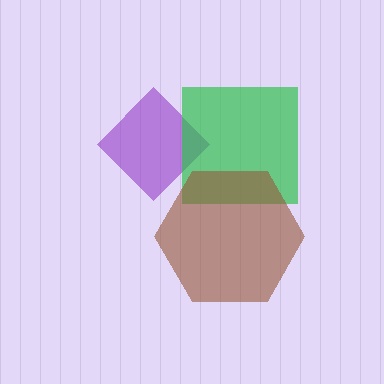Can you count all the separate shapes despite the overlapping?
Yes, there are 3 separate shapes.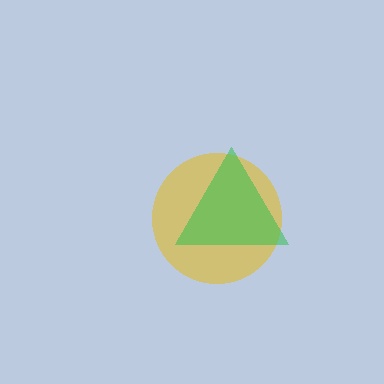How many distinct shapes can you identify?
There are 2 distinct shapes: a yellow circle, a green triangle.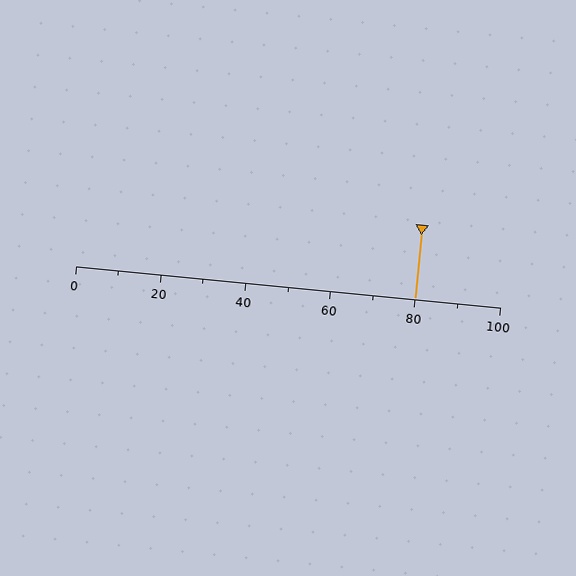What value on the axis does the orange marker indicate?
The marker indicates approximately 80.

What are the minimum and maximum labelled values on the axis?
The axis runs from 0 to 100.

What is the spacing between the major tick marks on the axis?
The major ticks are spaced 20 apart.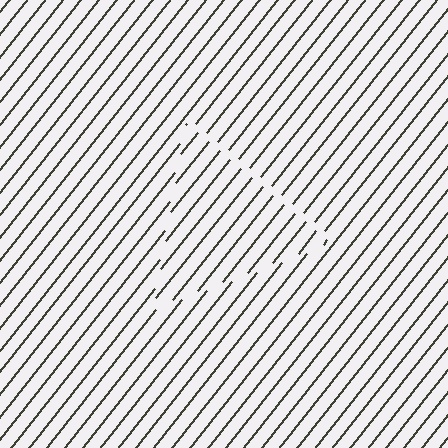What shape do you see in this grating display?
An illusory triangle. The interior of the shape contains the same grating, shifted by half a period — the contour is defined by the phase discontinuity where line-ends from the inner and outer gratings abut.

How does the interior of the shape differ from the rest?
The interior of the shape contains the same grating, shifted by half a period — the contour is defined by the phase discontinuity where line-ends from the inner and outer gratings abut.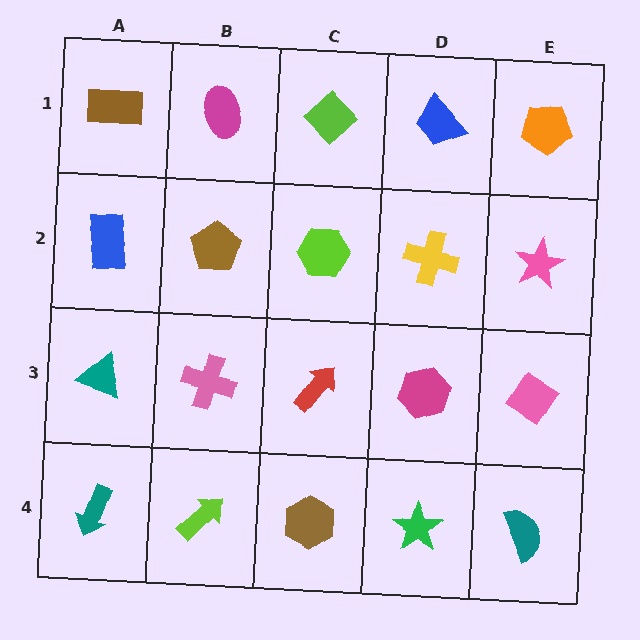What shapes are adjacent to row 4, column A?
A teal triangle (row 3, column A), a lime arrow (row 4, column B).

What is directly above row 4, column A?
A teal triangle.